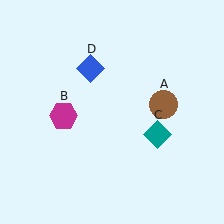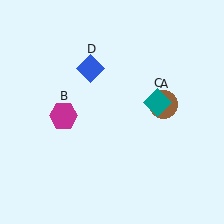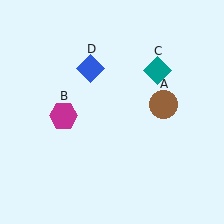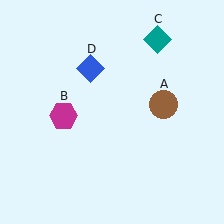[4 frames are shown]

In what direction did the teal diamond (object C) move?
The teal diamond (object C) moved up.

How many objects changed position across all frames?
1 object changed position: teal diamond (object C).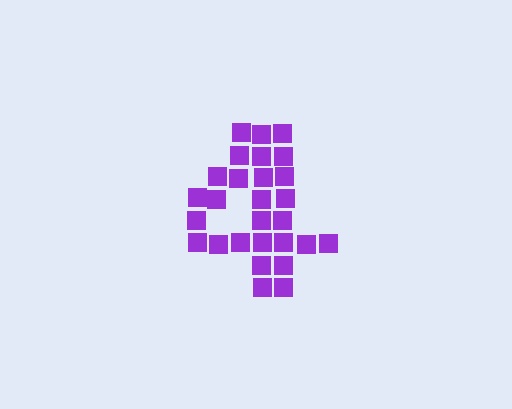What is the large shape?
The large shape is the digit 4.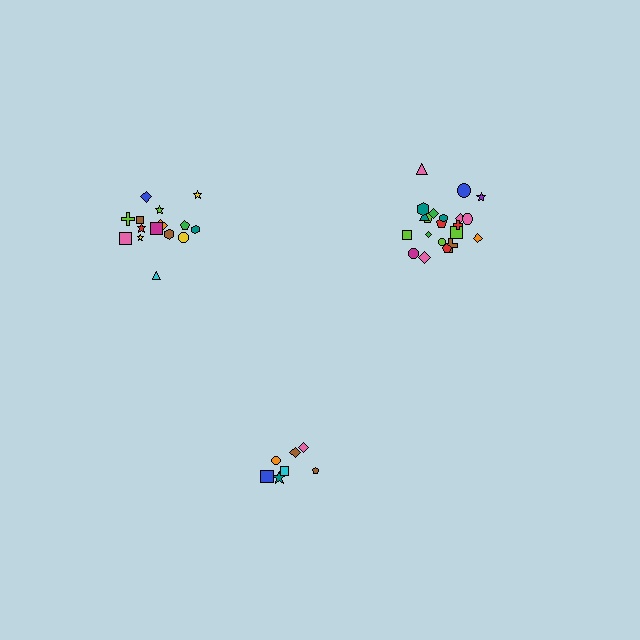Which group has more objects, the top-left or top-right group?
The top-right group.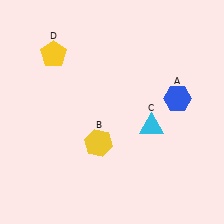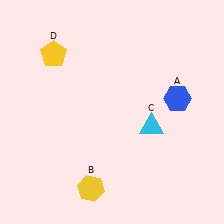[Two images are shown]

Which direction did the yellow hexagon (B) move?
The yellow hexagon (B) moved down.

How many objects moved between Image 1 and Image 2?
1 object moved between the two images.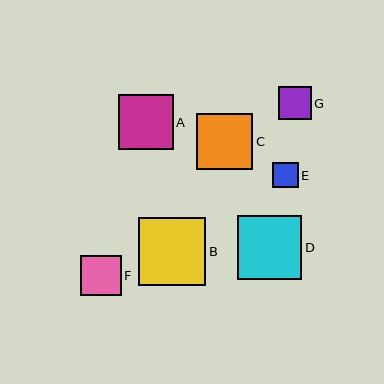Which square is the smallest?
Square E is the smallest with a size of approximately 26 pixels.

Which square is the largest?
Square B is the largest with a size of approximately 67 pixels.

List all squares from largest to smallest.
From largest to smallest: B, D, C, A, F, G, E.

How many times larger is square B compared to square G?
Square B is approximately 2.0 times the size of square G.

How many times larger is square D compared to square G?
Square D is approximately 1.9 times the size of square G.